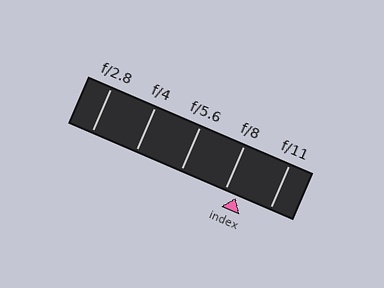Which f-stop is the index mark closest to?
The index mark is closest to f/8.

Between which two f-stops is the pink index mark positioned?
The index mark is between f/8 and f/11.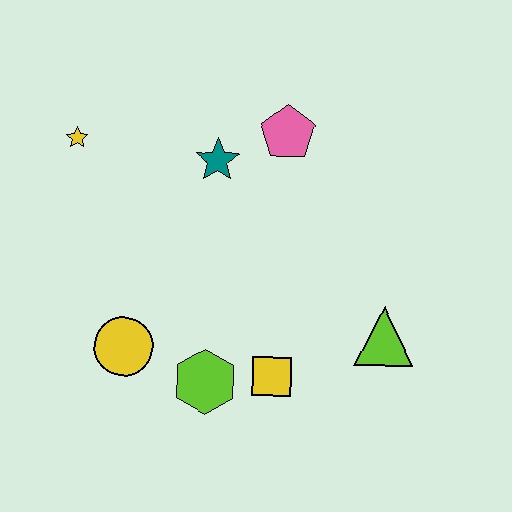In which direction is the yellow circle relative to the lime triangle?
The yellow circle is to the left of the lime triangle.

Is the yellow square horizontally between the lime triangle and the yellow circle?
Yes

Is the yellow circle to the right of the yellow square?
No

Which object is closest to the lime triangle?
The yellow square is closest to the lime triangle.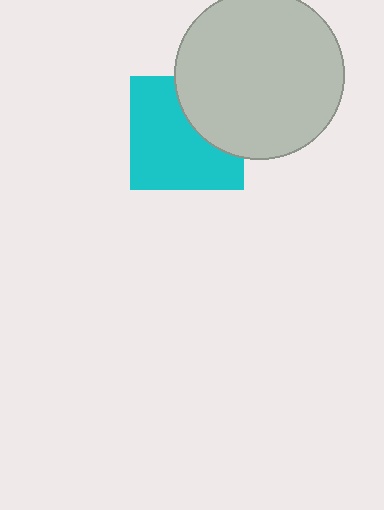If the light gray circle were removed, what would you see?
You would see the complete cyan square.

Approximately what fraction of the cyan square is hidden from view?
Roughly 33% of the cyan square is hidden behind the light gray circle.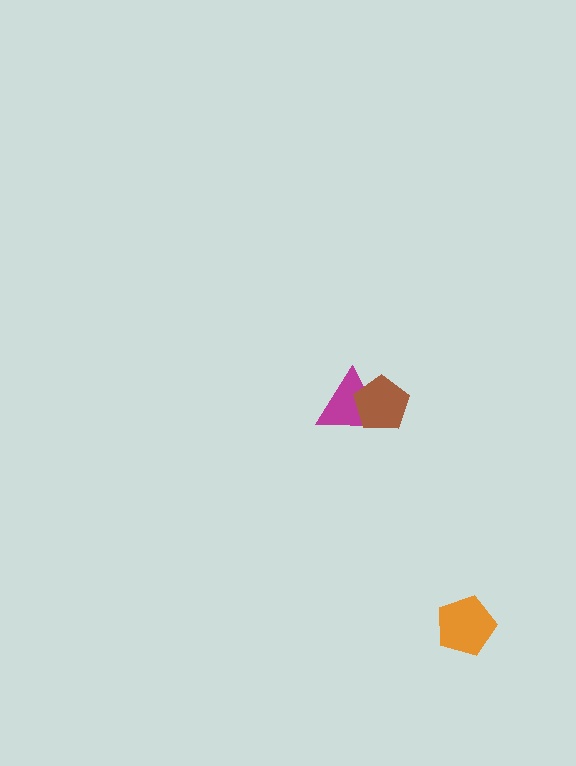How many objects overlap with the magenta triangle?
1 object overlaps with the magenta triangle.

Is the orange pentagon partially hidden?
No, no other shape covers it.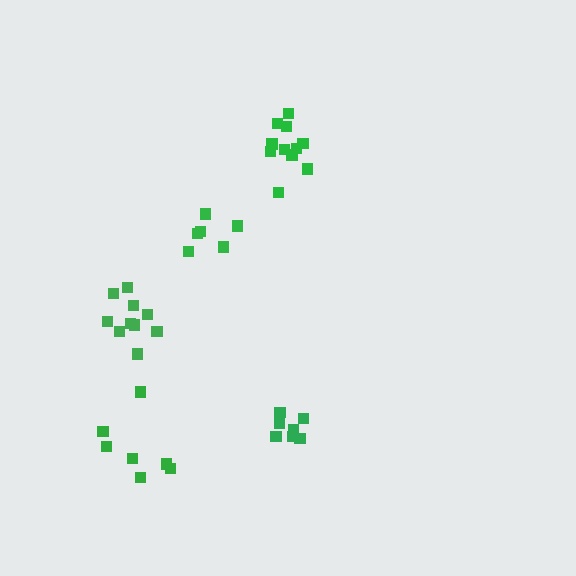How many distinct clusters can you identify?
There are 5 distinct clusters.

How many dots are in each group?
Group 1: 7 dots, Group 2: 10 dots, Group 3: 11 dots, Group 4: 6 dots, Group 5: 7 dots (41 total).